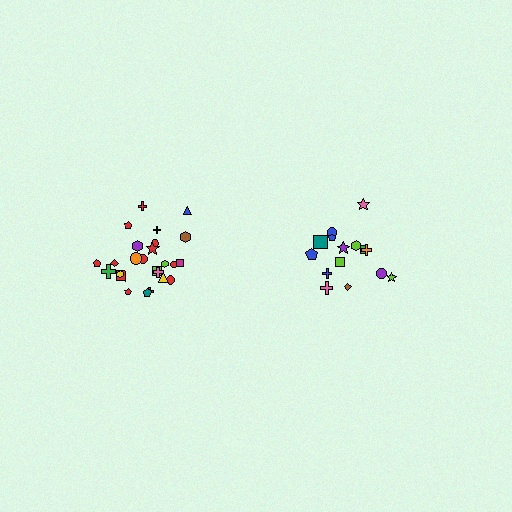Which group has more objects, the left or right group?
The left group.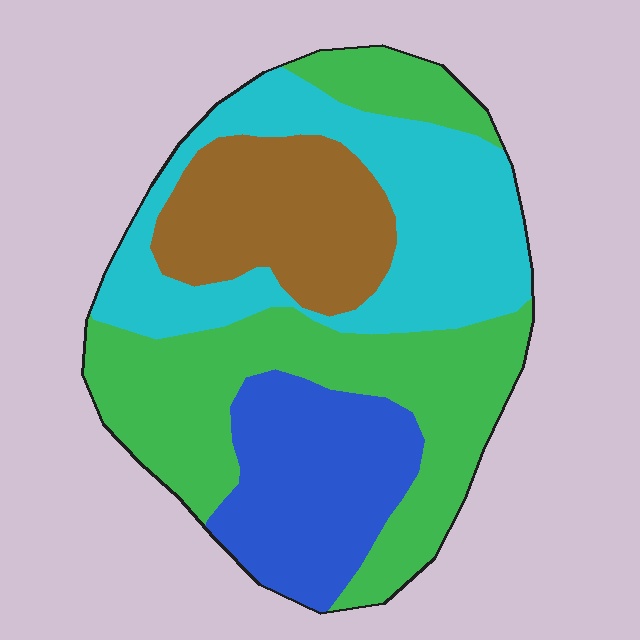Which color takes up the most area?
Green, at roughly 35%.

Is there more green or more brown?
Green.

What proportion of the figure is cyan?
Cyan takes up about one quarter (1/4) of the figure.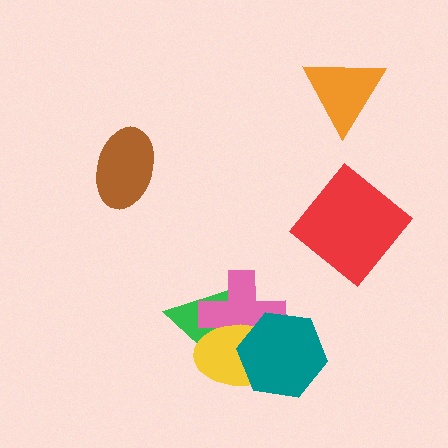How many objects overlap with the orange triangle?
0 objects overlap with the orange triangle.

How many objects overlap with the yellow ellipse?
3 objects overlap with the yellow ellipse.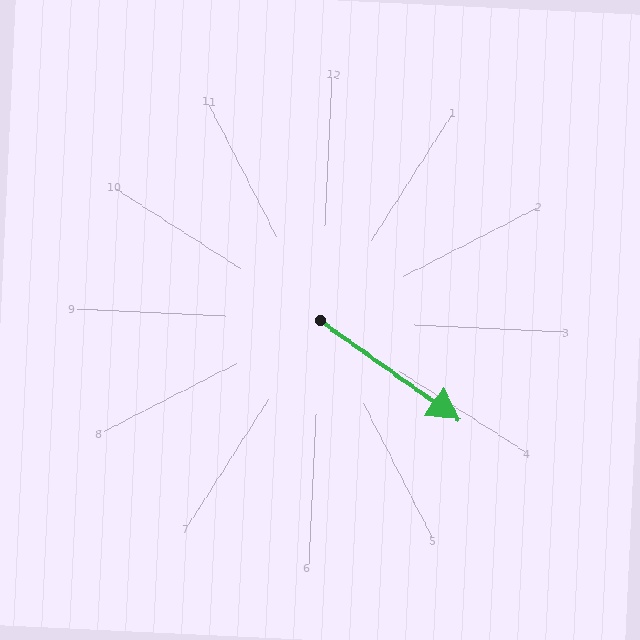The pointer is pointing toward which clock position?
Roughly 4 o'clock.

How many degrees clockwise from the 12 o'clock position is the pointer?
Approximately 123 degrees.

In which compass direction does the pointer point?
Southeast.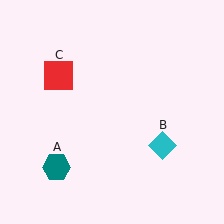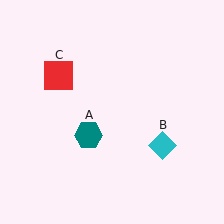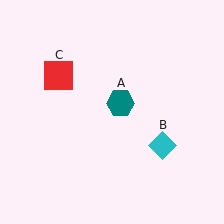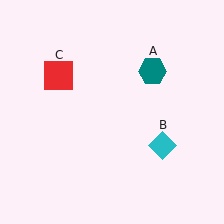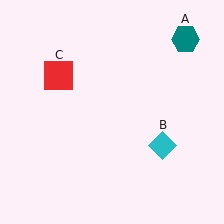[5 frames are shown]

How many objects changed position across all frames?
1 object changed position: teal hexagon (object A).